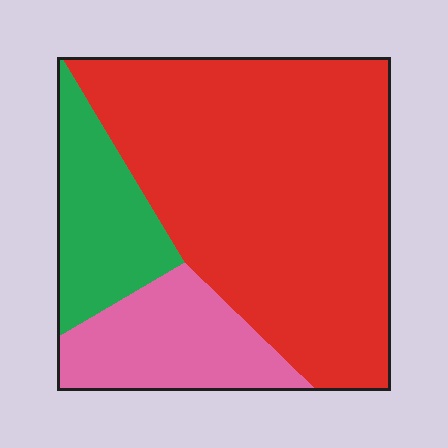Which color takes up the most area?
Red, at roughly 65%.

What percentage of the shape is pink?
Pink covers around 20% of the shape.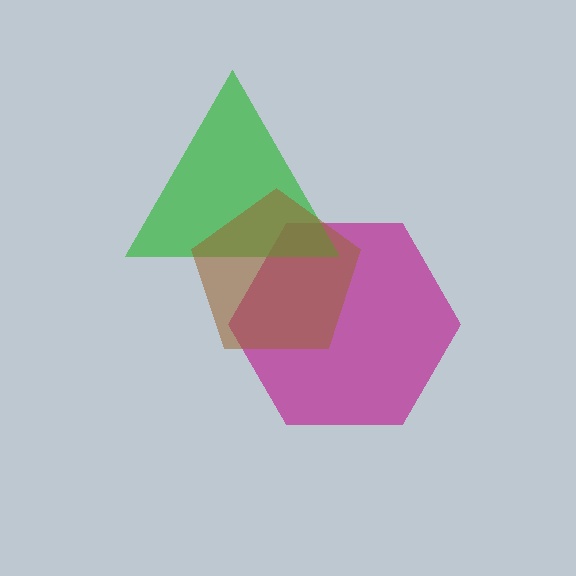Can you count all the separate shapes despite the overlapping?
Yes, there are 3 separate shapes.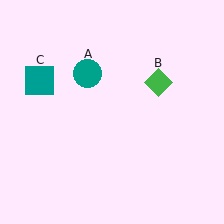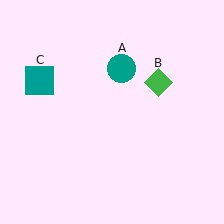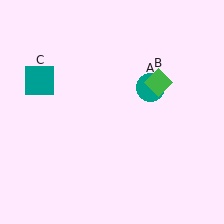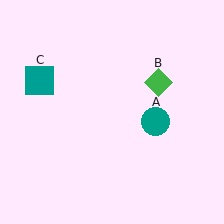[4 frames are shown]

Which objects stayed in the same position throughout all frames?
Green diamond (object B) and teal square (object C) remained stationary.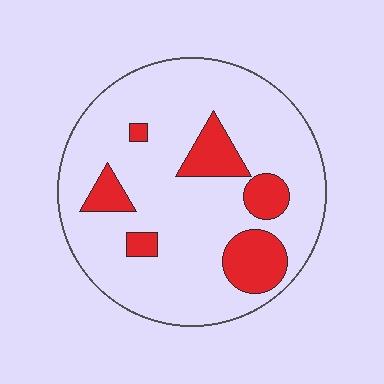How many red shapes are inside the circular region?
6.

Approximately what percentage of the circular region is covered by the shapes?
Approximately 20%.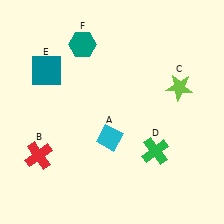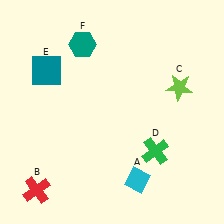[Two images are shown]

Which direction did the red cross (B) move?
The red cross (B) moved down.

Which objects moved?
The objects that moved are: the cyan diamond (A), the red cross (B).